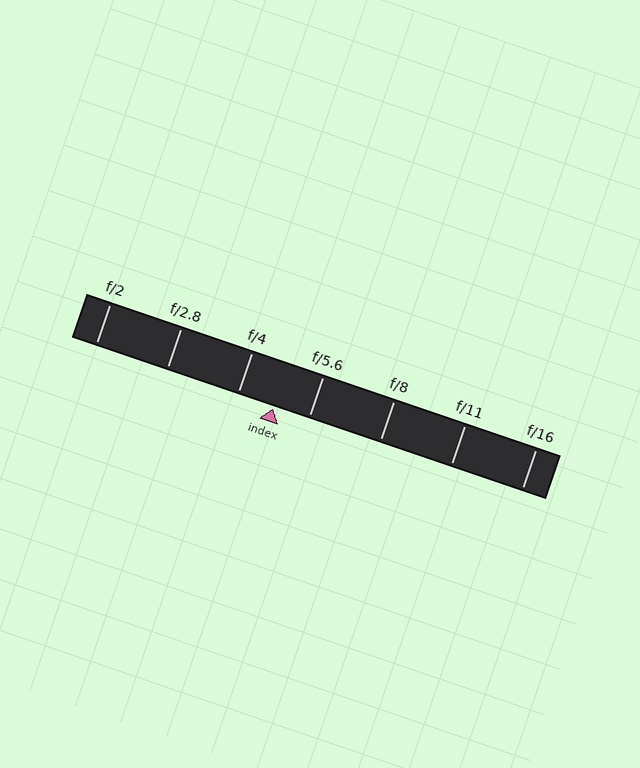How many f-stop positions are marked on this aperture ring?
There are 7 f-stop positions marked.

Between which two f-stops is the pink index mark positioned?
The index mark is between f/4 and f/5.6.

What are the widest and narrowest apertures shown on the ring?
The widest aperture shown is f/2 and the narrowest is f/16.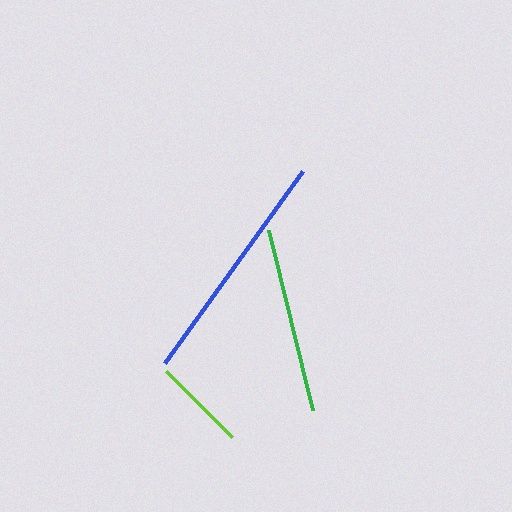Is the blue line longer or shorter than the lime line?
The blue line is longer than the lime line.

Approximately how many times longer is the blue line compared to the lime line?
The blue line is approximately 2.5 times the length of the lime line.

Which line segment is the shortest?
The lime line is the shortest at approximately 93 pixels.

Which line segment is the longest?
The blue line is the longest at approximately 236 pixels.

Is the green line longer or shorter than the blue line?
The blue line is longer than the green line.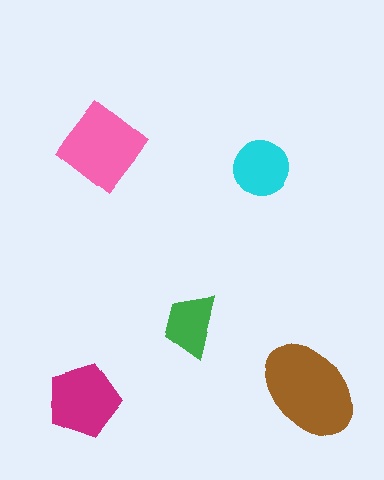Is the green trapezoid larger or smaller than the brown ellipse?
Smaller.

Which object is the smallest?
The green trapezoid.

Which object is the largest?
The brown ellipse.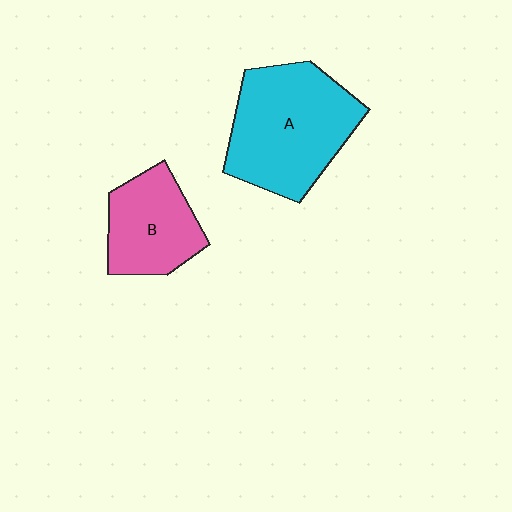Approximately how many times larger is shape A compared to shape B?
Approximately 1.6 times.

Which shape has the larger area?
Shape A (cyan).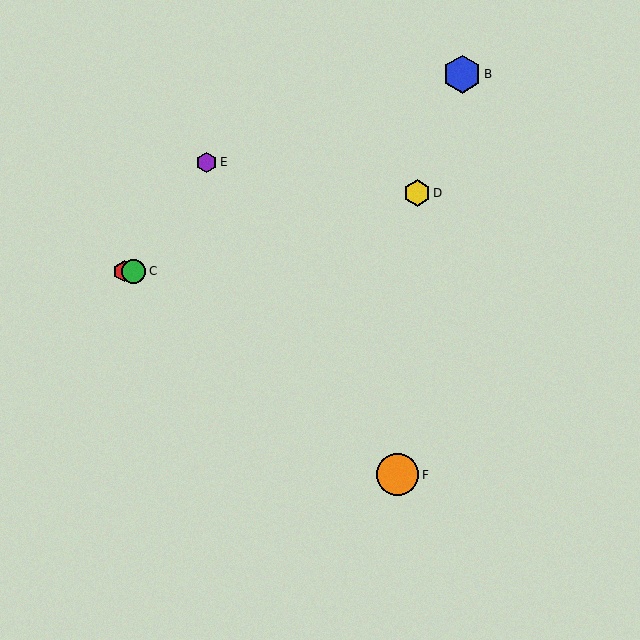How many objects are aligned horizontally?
2 objects (A, C) are aligned horizontally.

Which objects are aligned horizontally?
Objects A, C are aligned horizontally.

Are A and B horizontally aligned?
No, A is at y≈271 and B is at y≈74.